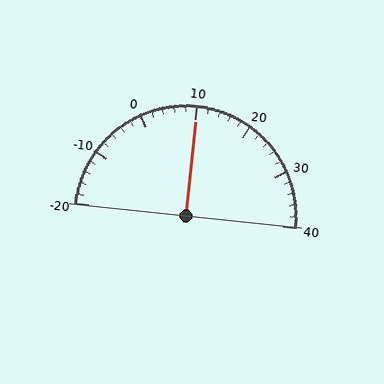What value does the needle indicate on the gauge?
The needle indicates approximately 10.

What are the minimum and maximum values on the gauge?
The gauge ranges from -20 to 40.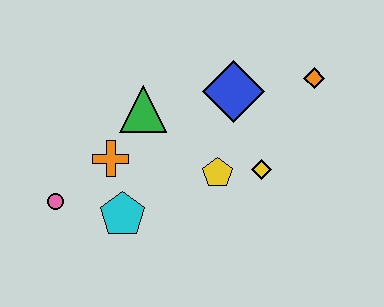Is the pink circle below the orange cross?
Yes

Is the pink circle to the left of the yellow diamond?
Yes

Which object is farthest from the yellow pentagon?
The pink circle is farthest from the yellow pentagon.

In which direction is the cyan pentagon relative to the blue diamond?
The cyan pentagon is below the blue diamond.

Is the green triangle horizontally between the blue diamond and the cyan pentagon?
Yes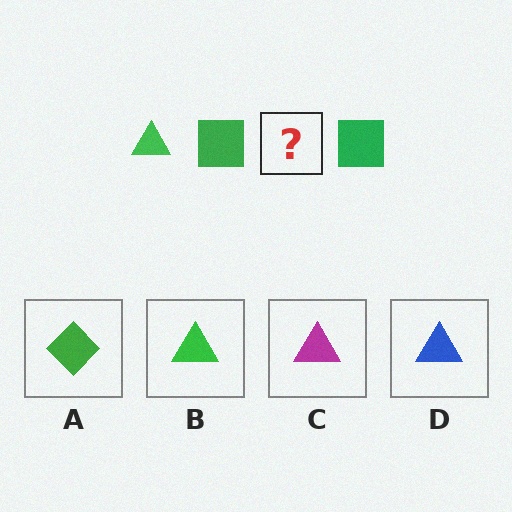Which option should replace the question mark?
Option B.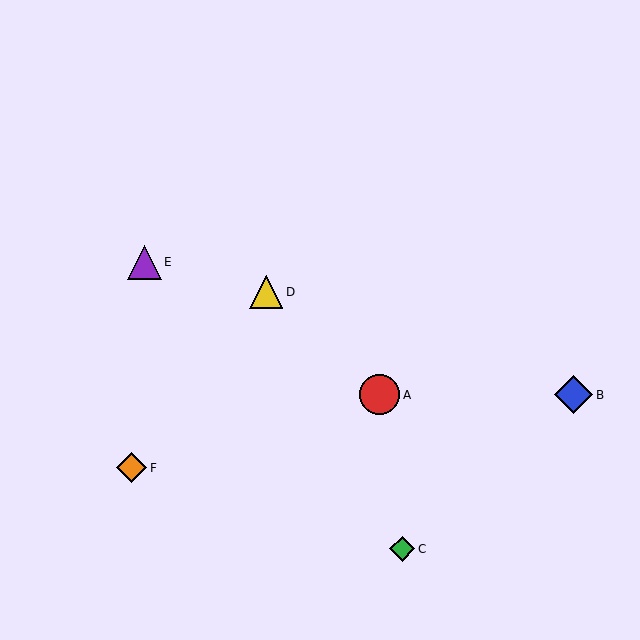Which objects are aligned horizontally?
Objects A, B are aligned horizontally.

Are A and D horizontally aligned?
No, A is at y≈395 and D is at y≈292.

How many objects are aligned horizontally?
2 objects (A, B) are aligned horizontally.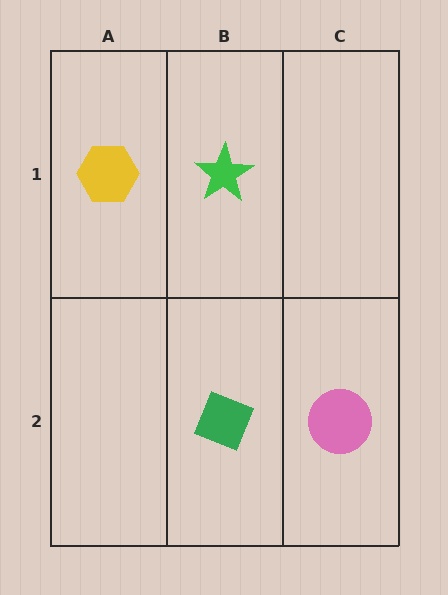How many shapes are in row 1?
2 shapes.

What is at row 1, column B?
A green star.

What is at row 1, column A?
A yellow hexagon.